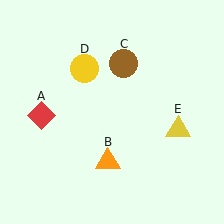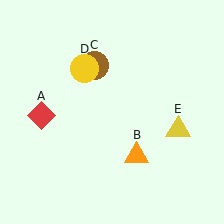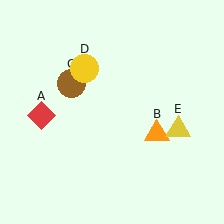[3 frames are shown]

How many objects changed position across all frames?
2 objects changed position: orange triangle (object B), brown circle (object C).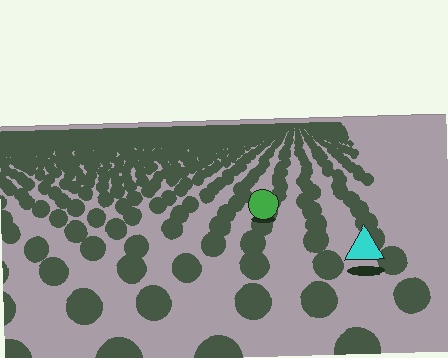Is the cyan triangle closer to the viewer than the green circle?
Yes. The cyan triangle is closer — you can tell from the texture gradient: the ground texture is coarser near it.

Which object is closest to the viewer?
The cyan triangle is closest. The texture marks near it are larger and more spread out.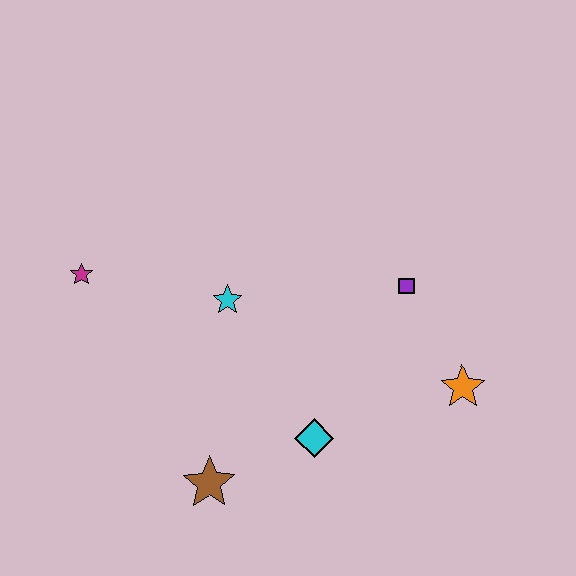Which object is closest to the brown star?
The cyan diamond is closest to the brown star.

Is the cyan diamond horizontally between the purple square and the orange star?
No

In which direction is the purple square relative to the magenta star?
The purple square is to the right of the magenta star.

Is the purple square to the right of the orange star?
No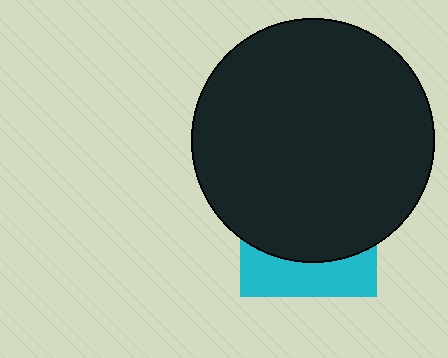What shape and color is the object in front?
The object in front is a black circle.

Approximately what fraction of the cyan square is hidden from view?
Roughly 70% of the cyan square is hidden behind the black circle.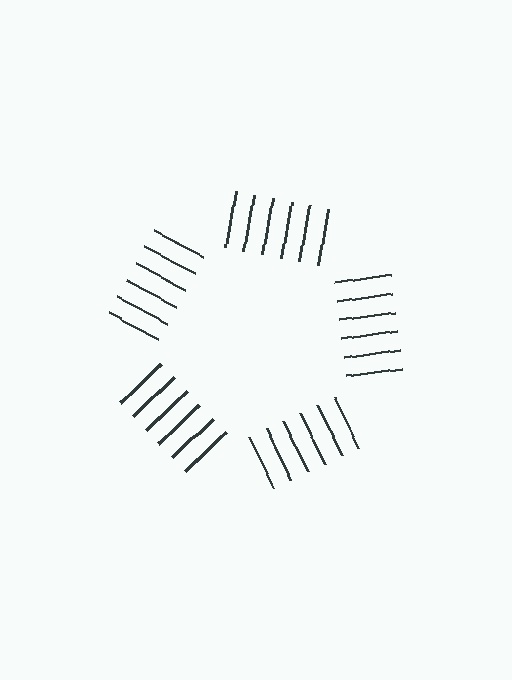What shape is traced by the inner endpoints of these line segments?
An illusory pentagon — the line segments terminate on its edges but no continuous stroke is drawn.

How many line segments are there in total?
30 — 6 along each of the 5 edges.